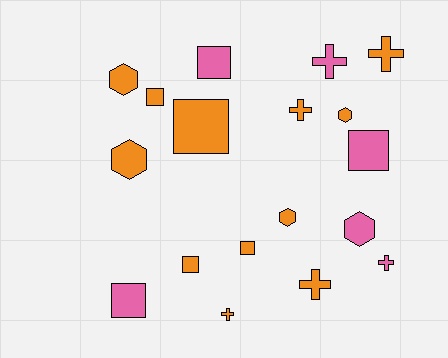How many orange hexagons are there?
There are 4 orange hexagons.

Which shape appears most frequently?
Square, with 7 objects.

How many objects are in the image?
There are 18 objects.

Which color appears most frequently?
Orange, with 12 objects.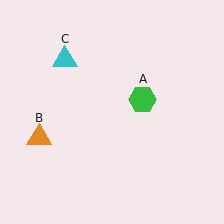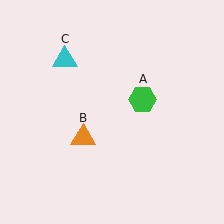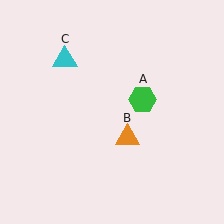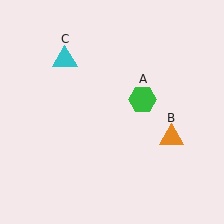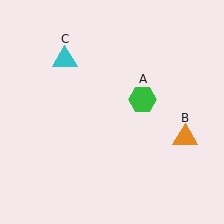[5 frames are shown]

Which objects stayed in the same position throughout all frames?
Green hexagon (object A) and cyan triangle (object C) remained stationary.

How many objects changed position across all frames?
1 object changed position: orange triangle (object B).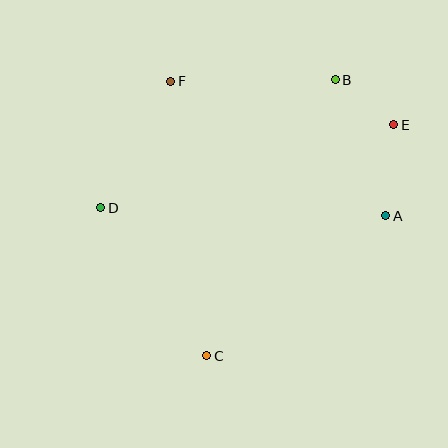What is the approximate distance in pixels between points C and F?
The distance between C and F is approximately 277 pixels.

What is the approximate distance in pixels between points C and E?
The distance between C and E is approximately 297 pixels.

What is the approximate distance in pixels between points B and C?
The distance between B and C is approximately 304 pixels.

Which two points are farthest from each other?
Points D and E are farthest from each other.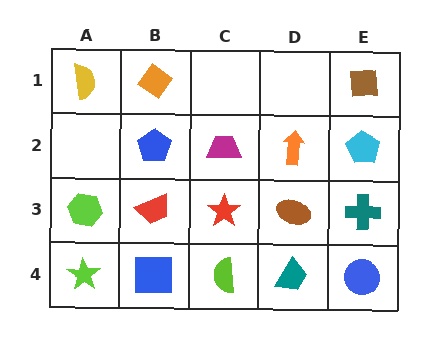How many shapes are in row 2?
4 shapes.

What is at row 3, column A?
A lime hexagon.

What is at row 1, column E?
A brown square.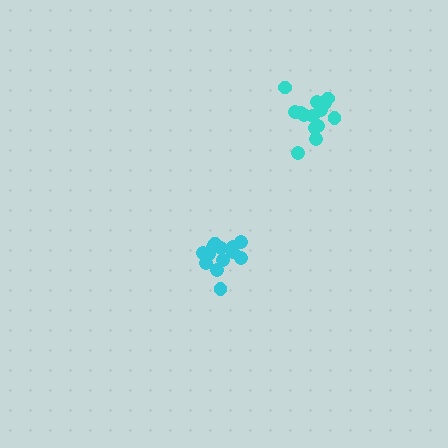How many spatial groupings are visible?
There are 2 spatial groupings.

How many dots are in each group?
Group 1: 13 dots, Group 2: 15 dots (28 total).